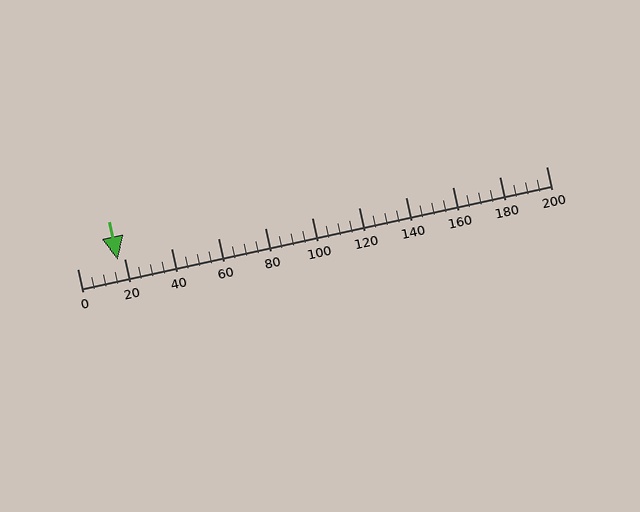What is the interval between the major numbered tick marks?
The major tick marks are spaced 20 units apart.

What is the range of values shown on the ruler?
The ruler shows values from 0 to 200.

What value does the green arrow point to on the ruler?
The green arrow points to approximately 17.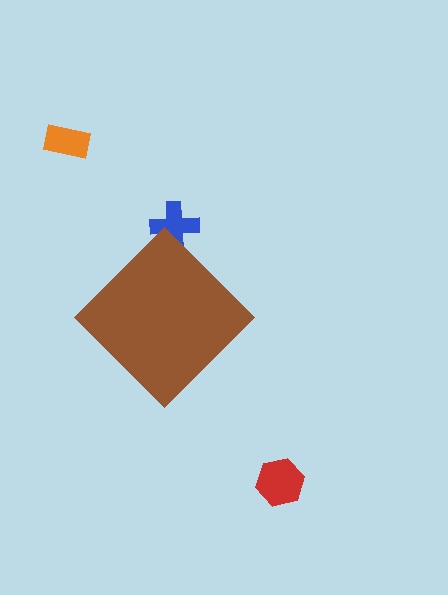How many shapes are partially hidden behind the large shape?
1 shape is partially hidden.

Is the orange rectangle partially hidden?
No, the orange rectangle is fully visible.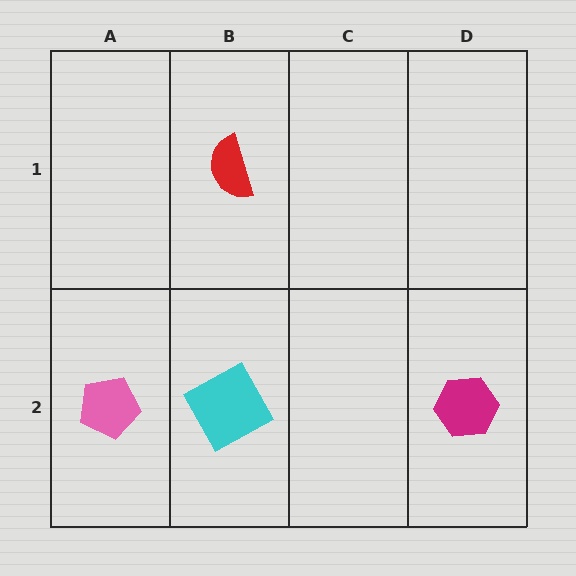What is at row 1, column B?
A red semicircle.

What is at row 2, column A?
A pink pentagon.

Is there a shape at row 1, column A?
No, that cell is empty.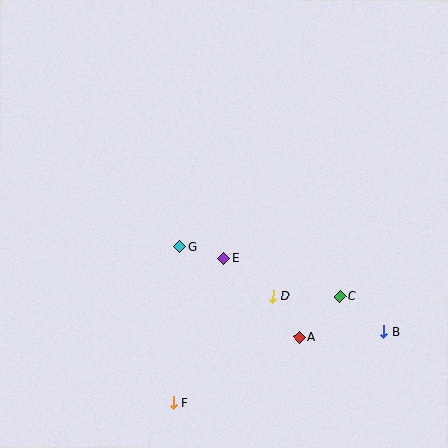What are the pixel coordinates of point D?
Point D is at (273, 297).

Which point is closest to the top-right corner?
Point C is closest to the top-right corner.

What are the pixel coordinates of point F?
Point F is at (173, 402).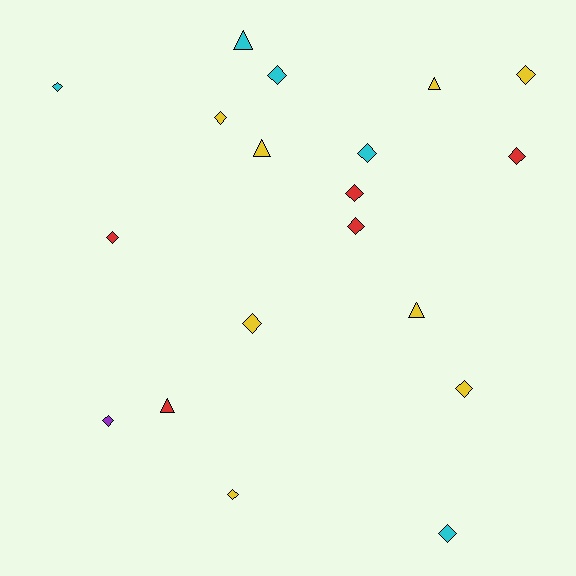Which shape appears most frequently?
Diamond, with 14 objects.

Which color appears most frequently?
Yellow, with 8 objects.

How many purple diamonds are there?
There is 1 purple diamond.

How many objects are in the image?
There are 19 objects.